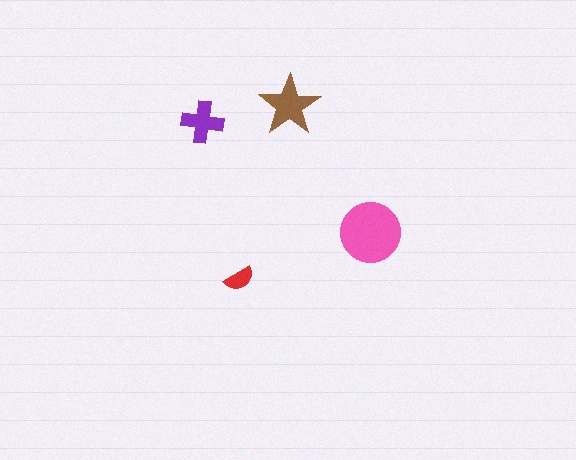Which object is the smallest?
The red semicircle.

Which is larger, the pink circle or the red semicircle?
The pink circle.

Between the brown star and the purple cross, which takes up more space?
The brown star.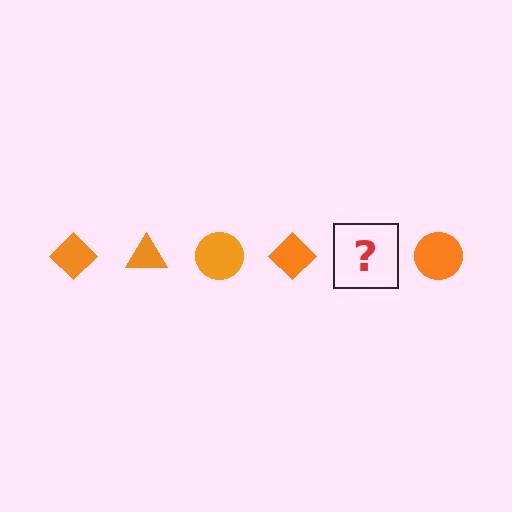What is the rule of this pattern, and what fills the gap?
The rule is that the pattern cycles through diamond, triangle, circle shapes in orange. The gap should be filled with an orange triangle.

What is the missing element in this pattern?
The missing element is an orange triangle.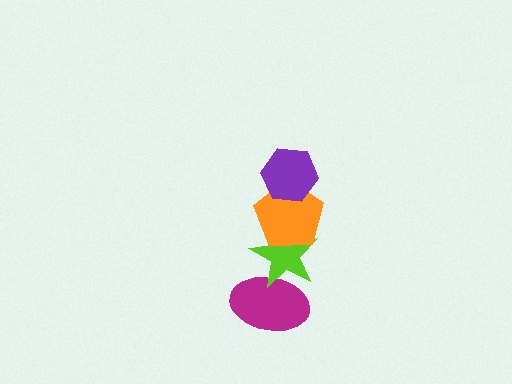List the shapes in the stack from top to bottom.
From top to bottom: the purple hexagon, the orange pentagon, the lime star, the magenta ellipse.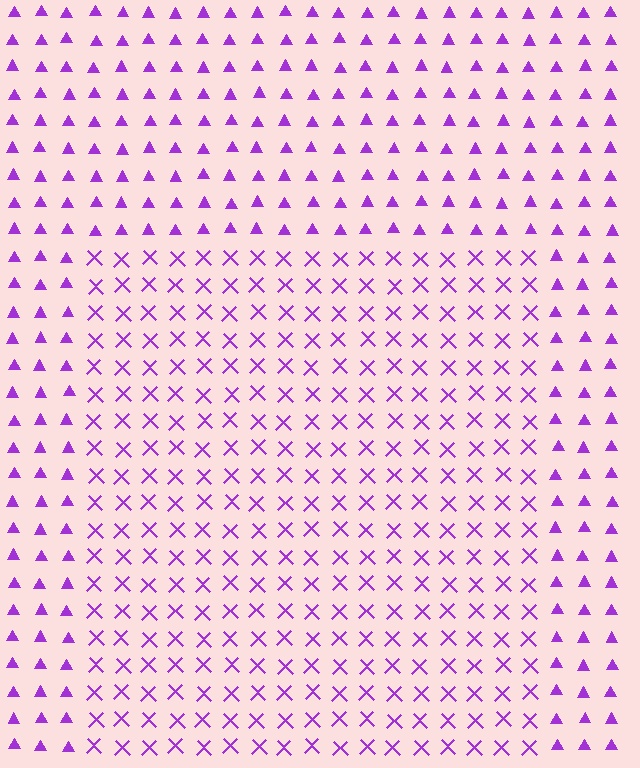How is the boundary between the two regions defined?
The boundary is defined by a change in element shape: X marks inside vs. triangles outside. All elements share the same color and spacing.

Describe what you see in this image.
The image is filled with small purple elements arranged in a uniform grid. A rectangle-shaped region contains X marks, while the surrounding area contains triangles. The boundary is defined purely by the change in element shape.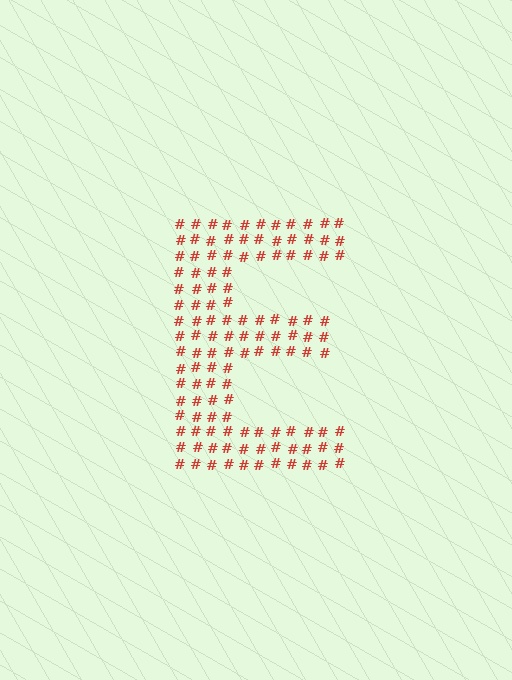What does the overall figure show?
The overall figure shows the letter E.